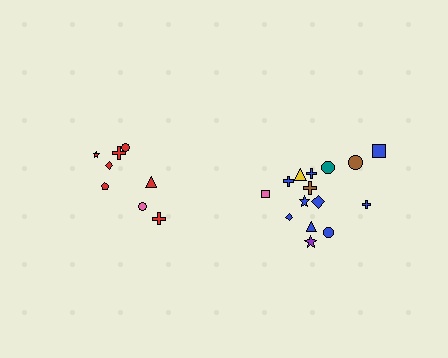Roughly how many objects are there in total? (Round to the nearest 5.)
Roughly 25 objects in total.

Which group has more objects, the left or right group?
The right group.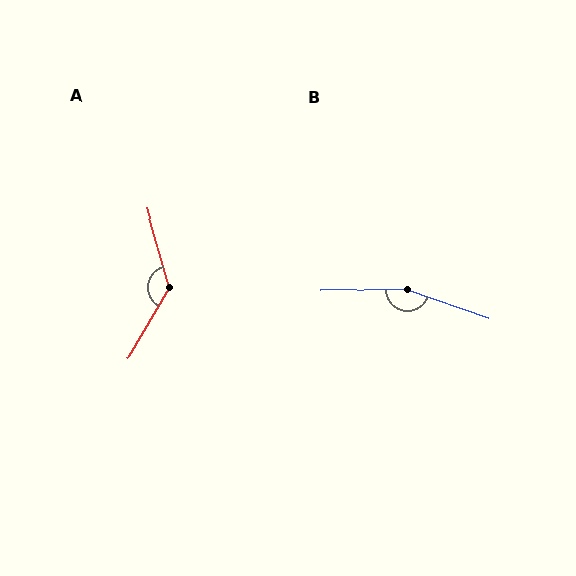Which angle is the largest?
B, at approximately 159 degrees.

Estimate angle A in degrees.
Approximately 134 degrees.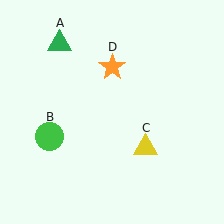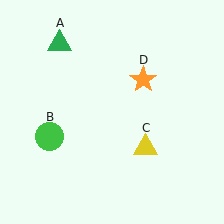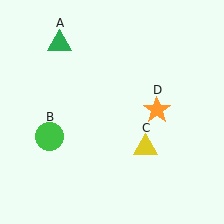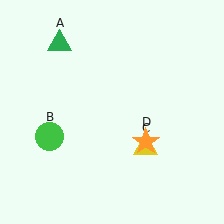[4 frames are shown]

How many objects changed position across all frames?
1 object changed position: orange star (object D).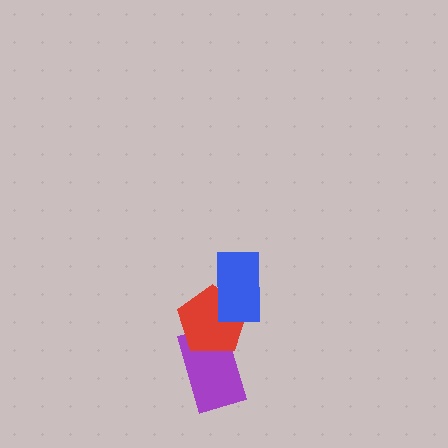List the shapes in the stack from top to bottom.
From top to bottom: the blue rectangle, the red pentagon, the purple rectangle.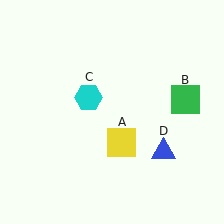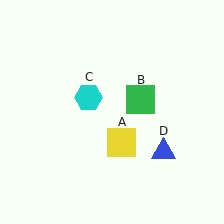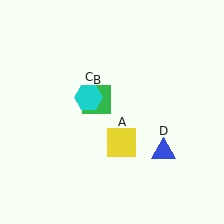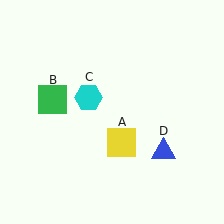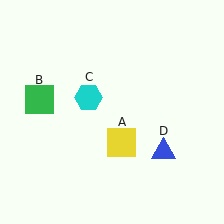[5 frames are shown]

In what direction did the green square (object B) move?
The green square (object B) moved left.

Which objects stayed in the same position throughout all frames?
Yellow square (object A) and cyan hexagon (object C) and blue triangle (object D) remained stationary.